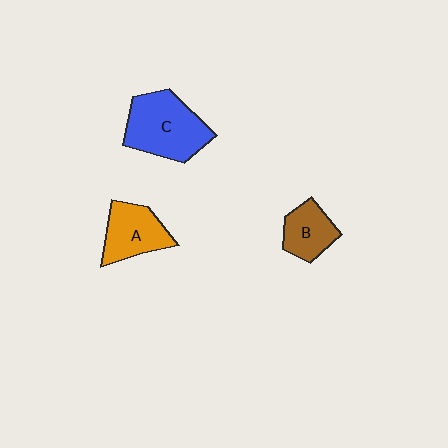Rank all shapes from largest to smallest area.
From largest to smallest: C (blue), A (orange), B (brown).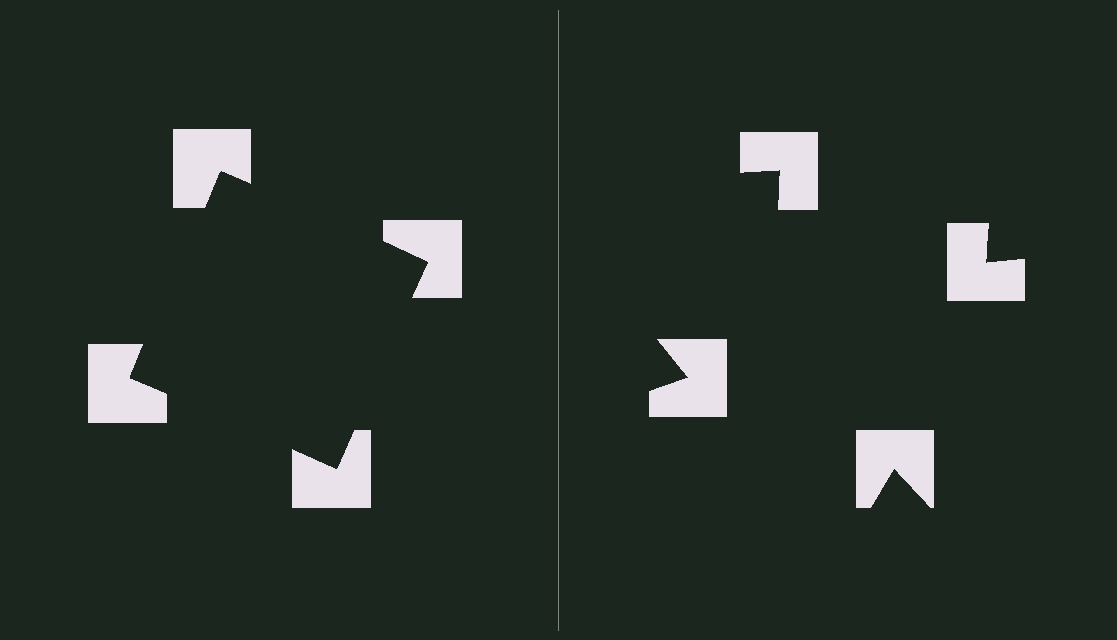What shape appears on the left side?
An illusory square.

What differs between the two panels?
The notched squares are positioned identically on both sides; only the wedge orientations differ. On the left they align to a square; on the right they are misaligned.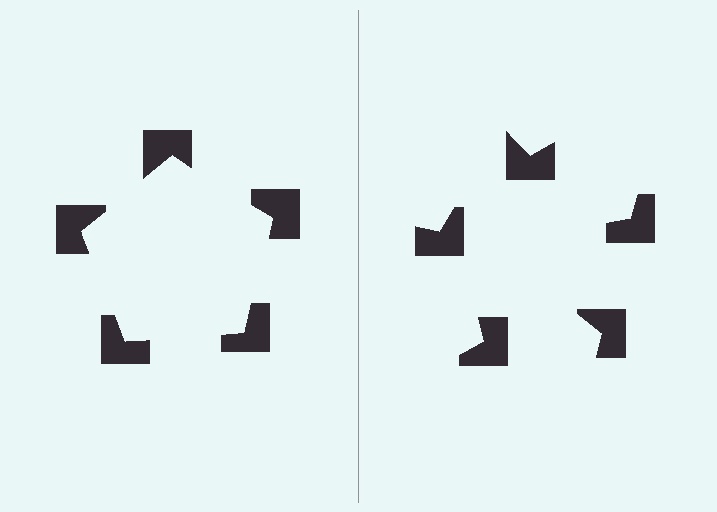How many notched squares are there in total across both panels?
10 — 5 on each side.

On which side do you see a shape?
An illusory pentagon appears on the left side. On the right side the wedge cuts are rotated, so no coherent shape forms.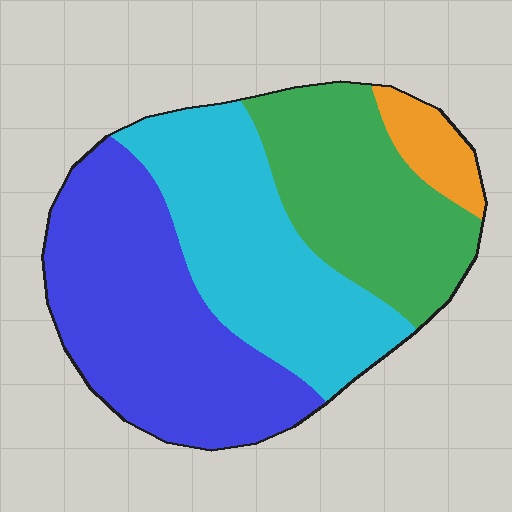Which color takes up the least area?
Orange, at roughly 5%.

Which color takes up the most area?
Blue, at roughly 35%.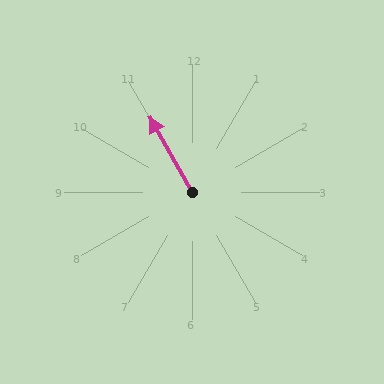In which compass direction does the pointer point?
Northwest.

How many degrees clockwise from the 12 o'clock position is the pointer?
Approximately 331 degrees.